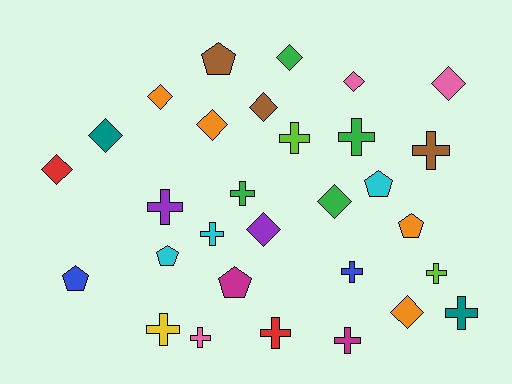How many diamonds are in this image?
There are 11 diamonds.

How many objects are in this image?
There are 30 objects.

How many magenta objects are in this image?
There are 2 magenta objects.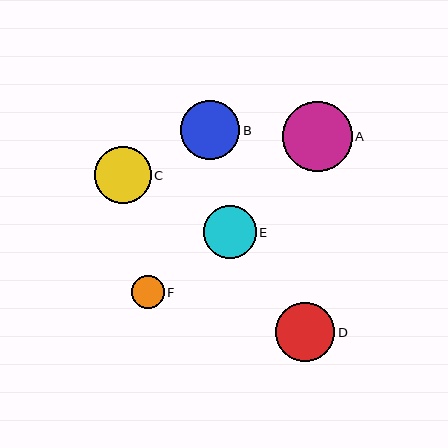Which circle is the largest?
Circle A is the largest with a size of approximately 70 pixels.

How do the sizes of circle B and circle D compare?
Circle B and circle D are approximately the same size.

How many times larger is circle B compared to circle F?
Circle B is approximately 1.8 times the size of circle F.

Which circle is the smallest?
Circle F is the smallest with a size of approximately 33 pixels.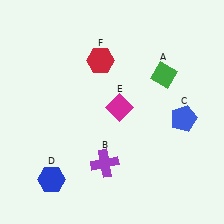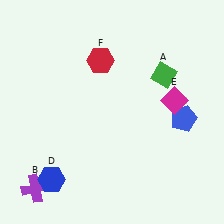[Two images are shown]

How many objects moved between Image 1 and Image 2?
2 objects moved between the two images.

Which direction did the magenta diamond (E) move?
The magenta diamond (E) moved right.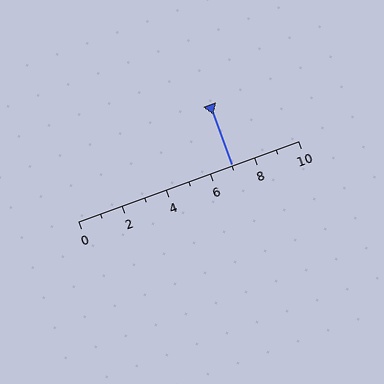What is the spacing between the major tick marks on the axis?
The major ticks are spaced 2 apart.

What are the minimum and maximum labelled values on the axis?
The axis runs from 0 to 10.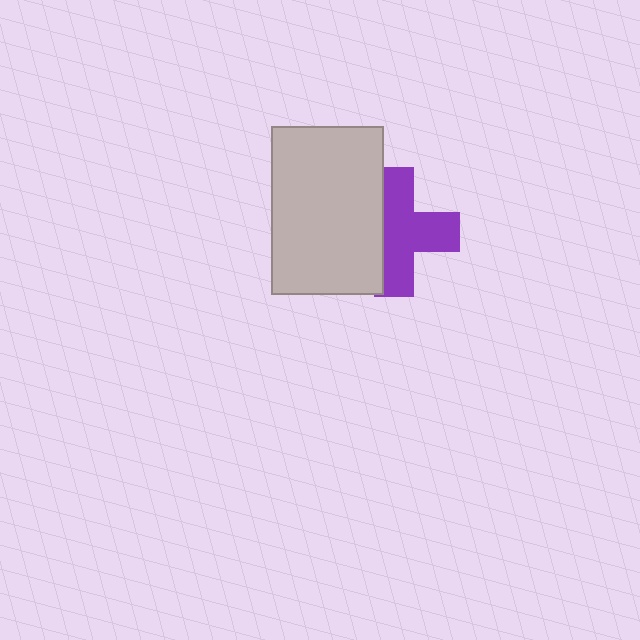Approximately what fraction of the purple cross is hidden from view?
Roughly 35% of the purple cross is hidden behind the light gray rectangle.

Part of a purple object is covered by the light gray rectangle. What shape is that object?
It is a cross.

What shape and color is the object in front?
The object in front is a light gray rectangle.